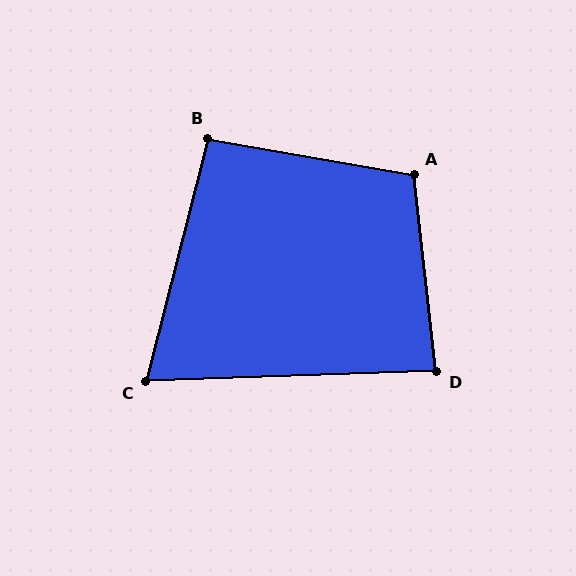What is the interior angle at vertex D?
Approximately 86 degrees (approximately right).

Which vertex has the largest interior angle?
A, at approximately 106 degrees.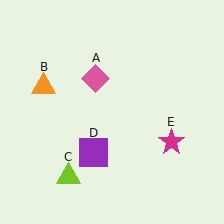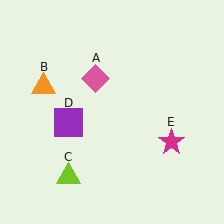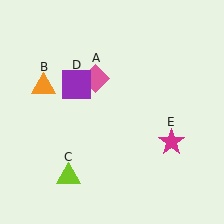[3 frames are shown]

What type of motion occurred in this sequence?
The purple square (object D) rotated clockwise around the center of the scene.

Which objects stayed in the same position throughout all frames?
Pink diamond (object A) and orange triangle (object B) and lime triangle (object C) and magenta star (object E) remained stationary.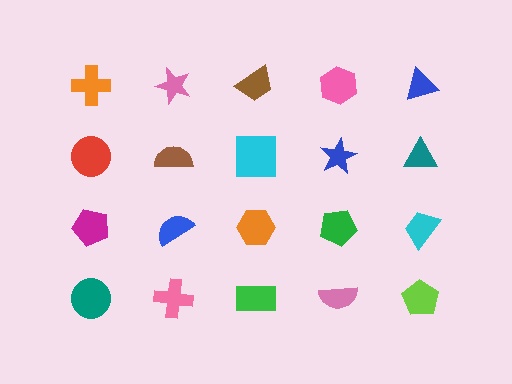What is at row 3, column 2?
A blue semicircle.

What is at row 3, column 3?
An orange hexagon.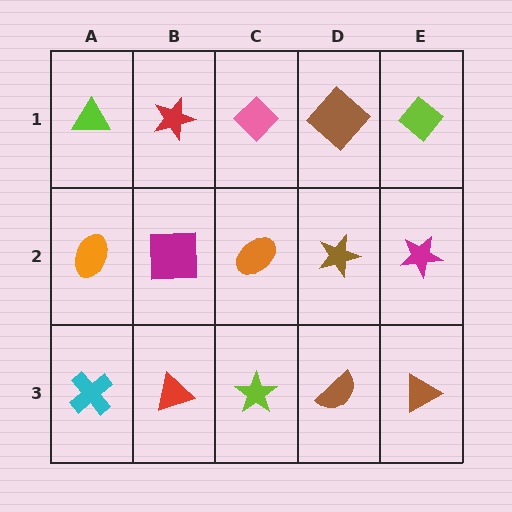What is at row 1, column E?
A lime diamond.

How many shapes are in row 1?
5 shapes.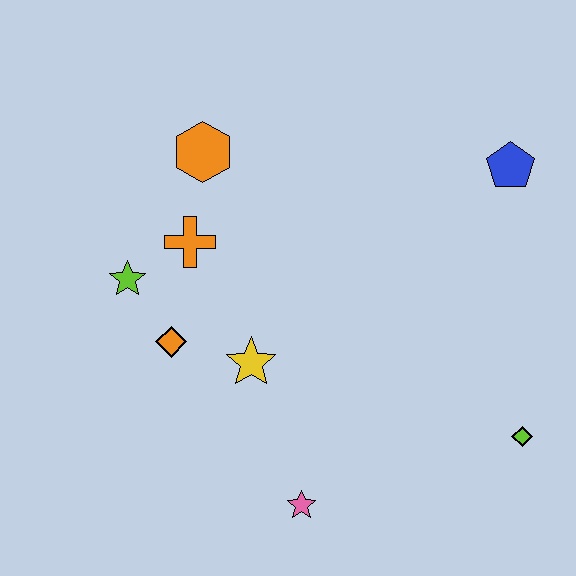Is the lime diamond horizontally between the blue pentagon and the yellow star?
No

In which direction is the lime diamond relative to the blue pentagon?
The lime diamond is below the blue pentagon.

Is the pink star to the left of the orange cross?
No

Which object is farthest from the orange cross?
The lime diamond is farthest from the orange cross.